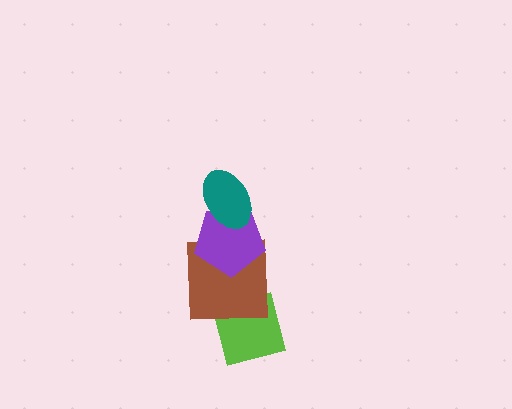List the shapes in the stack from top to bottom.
From top to bottom: the teal ellipse, the purple pentagon, the brown square, the lime square.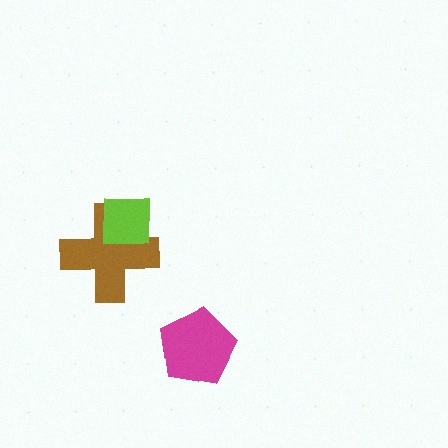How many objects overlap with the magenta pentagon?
0 objects overlap with the magenta pentagon.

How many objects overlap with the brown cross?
1 object overlaps with the brown cross.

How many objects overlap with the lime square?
1 object overlaps with the lime square.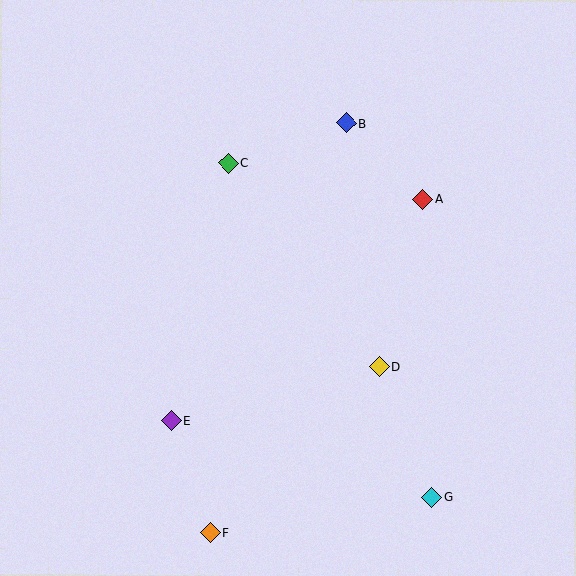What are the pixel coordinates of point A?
Point A is at (422, 199).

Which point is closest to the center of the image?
Point D at (380, 366) is closest to the center.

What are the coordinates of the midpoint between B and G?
The midpoint between B and G is at (389, 310).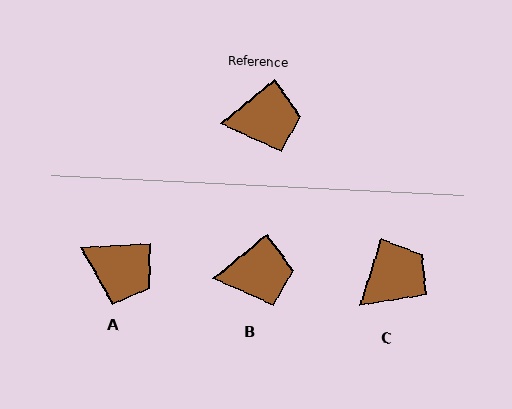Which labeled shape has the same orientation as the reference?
B.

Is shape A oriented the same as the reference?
No, it is off by about 37 degrees.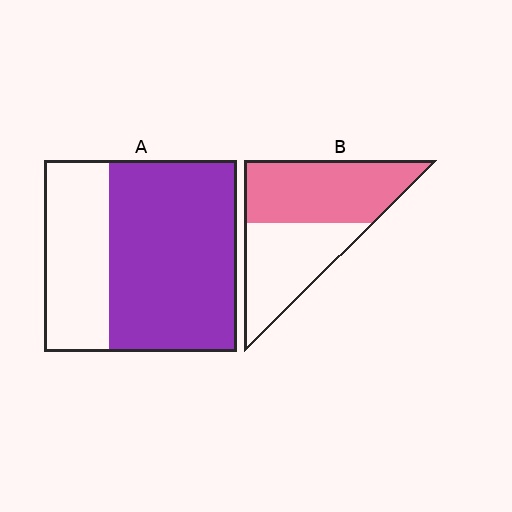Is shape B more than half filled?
Yes.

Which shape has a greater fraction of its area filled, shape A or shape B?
Shape A.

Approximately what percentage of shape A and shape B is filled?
A is approximately 65% and B is approximately 55%.